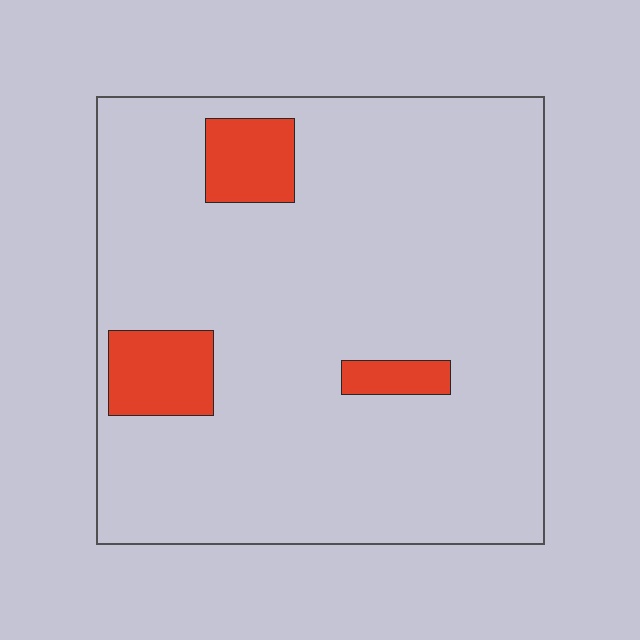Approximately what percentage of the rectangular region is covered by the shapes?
Approximately 10%.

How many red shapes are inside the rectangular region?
3.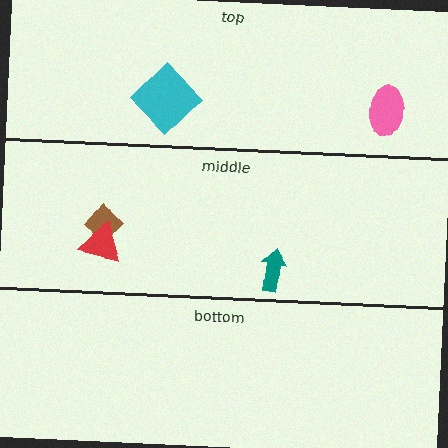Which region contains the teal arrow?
The middle region.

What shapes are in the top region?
The cyan diamond, the pink ellipse.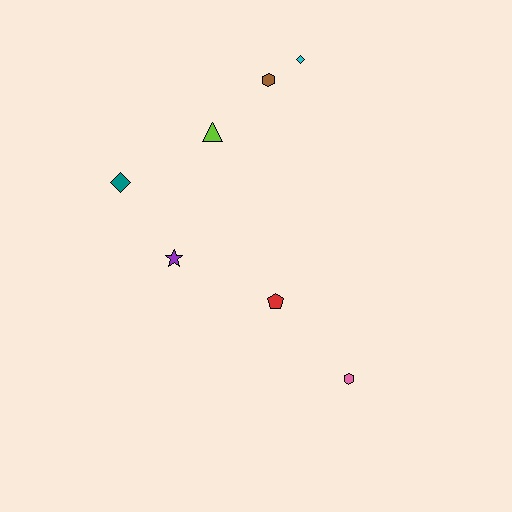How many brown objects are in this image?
There is 1 brown object.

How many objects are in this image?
There are 7 objects.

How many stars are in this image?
There is 1 star.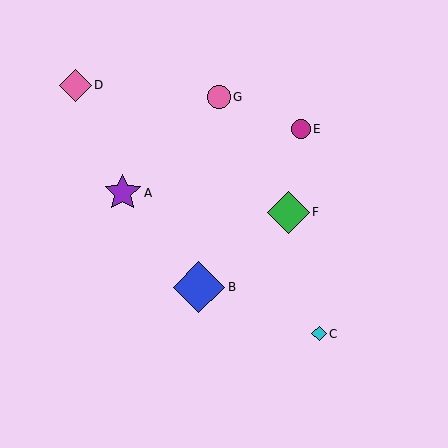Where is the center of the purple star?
The center of the purple star is at (123, 193).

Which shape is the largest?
The blue diamond (labeled B) is the largest.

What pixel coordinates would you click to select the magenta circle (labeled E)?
Click at (301, 129) to select the magenta circle E.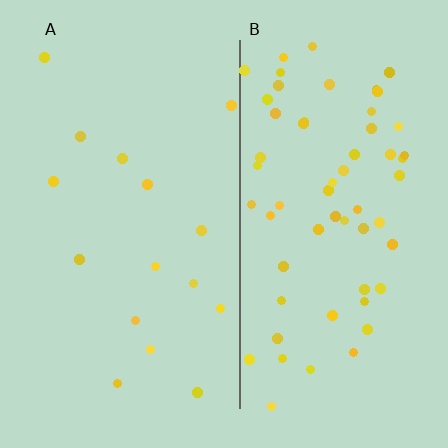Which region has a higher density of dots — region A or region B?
B (the right).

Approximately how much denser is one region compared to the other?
Approximately 3.9× — region B over region A.